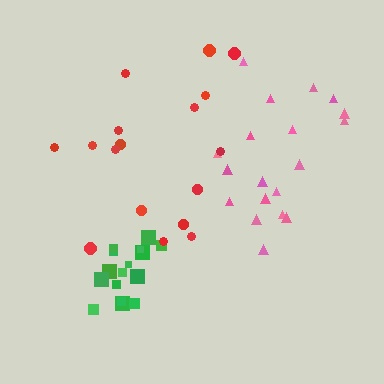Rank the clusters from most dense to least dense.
green, pink, red.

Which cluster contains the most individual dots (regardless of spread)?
Pink (19).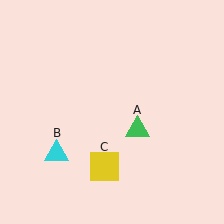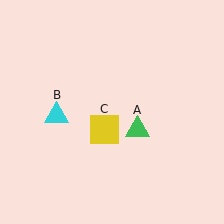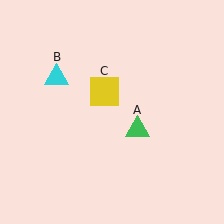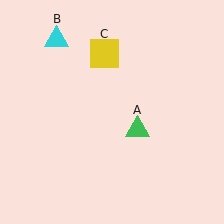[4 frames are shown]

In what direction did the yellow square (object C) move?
The yellow square (object C) moved up.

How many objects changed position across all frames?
2 objects changed position: cyan triangle (object B), yellow square (object C).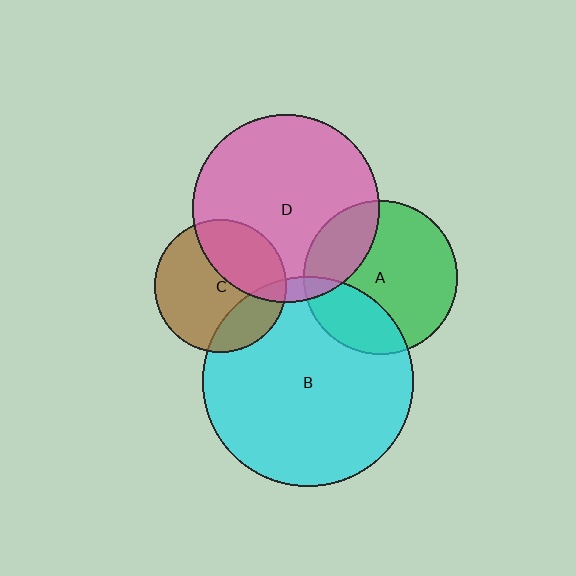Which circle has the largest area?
Circle B (cyan).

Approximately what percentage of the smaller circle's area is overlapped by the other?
Approximately 35%.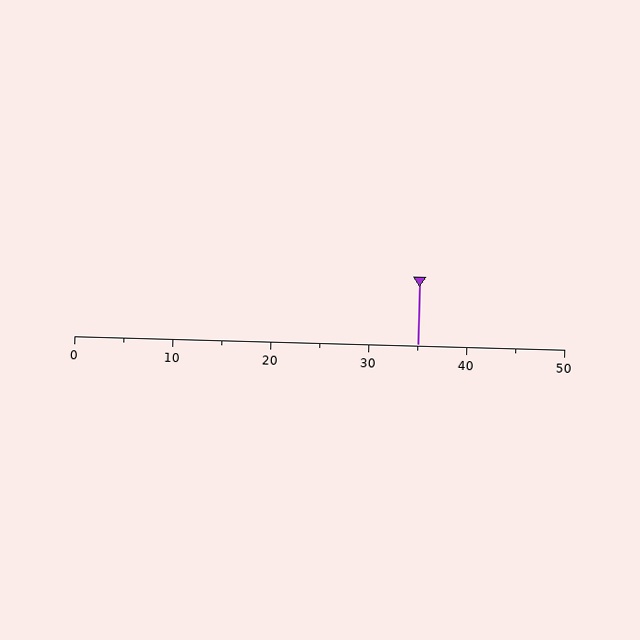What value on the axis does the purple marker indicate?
The marker indicates approximately 35.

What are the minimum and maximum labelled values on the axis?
The axis runs from 0 to 50.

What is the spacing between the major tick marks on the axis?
The major ticks are spaced 10 apart.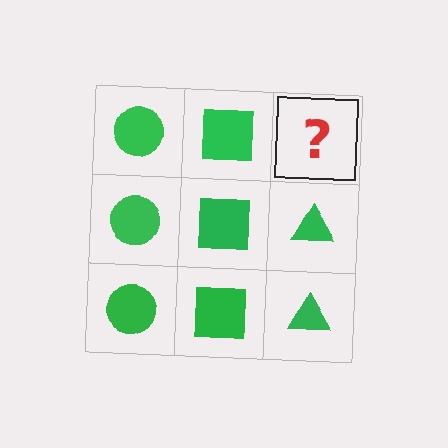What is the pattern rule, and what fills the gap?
The rule is that each column has a consistent shape. The gap should be filled with a green triangle.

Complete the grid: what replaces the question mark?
The question mark should be replaced with a green triangle.